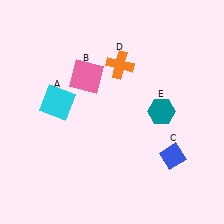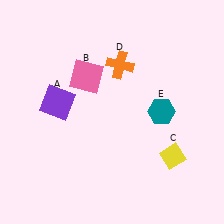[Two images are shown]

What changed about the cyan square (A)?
In Image 1, A is cyan. In Image 2, it changed to purple.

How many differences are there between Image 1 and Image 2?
There are 2 differences between the two images.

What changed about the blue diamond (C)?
In Image 1, C is blue. In Image 2, it changed to yellow.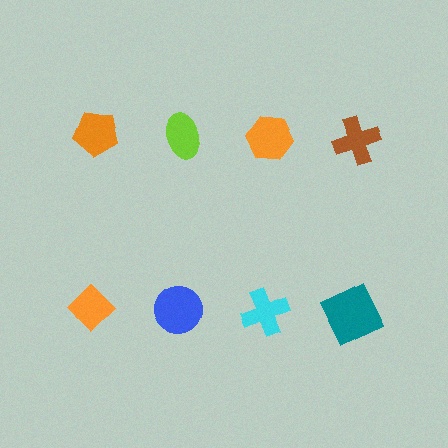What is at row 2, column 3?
A cyan cross.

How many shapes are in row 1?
4 shapes.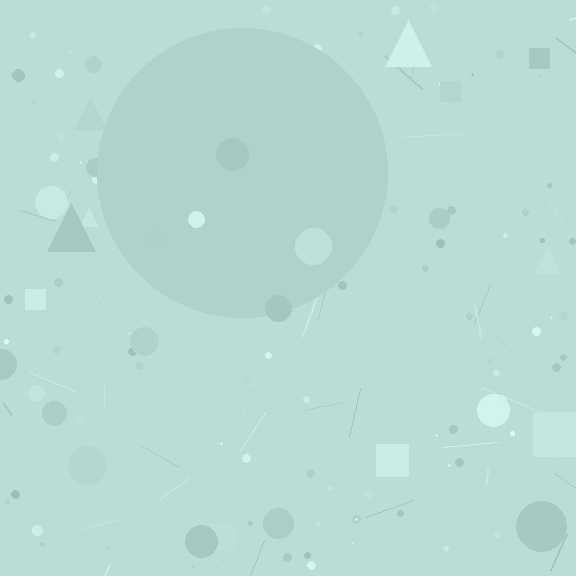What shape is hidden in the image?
A circle is hidden in the image.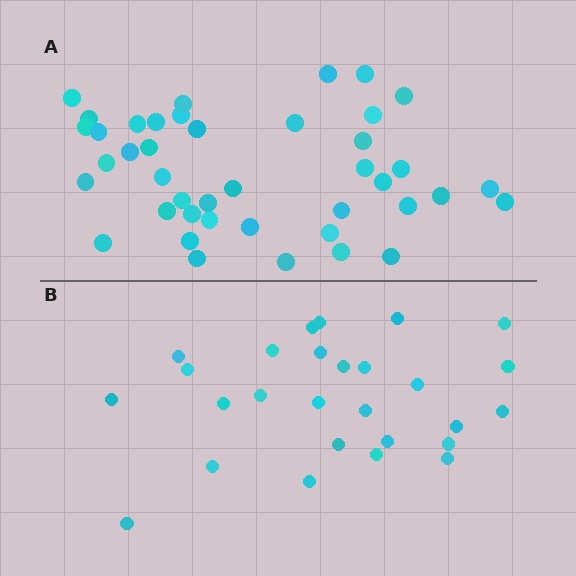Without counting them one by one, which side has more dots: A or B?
Region A (the top region) has more dots.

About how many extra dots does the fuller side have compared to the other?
Region A has approximately 15 more dots than region B.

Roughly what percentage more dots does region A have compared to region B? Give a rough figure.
About 55% more.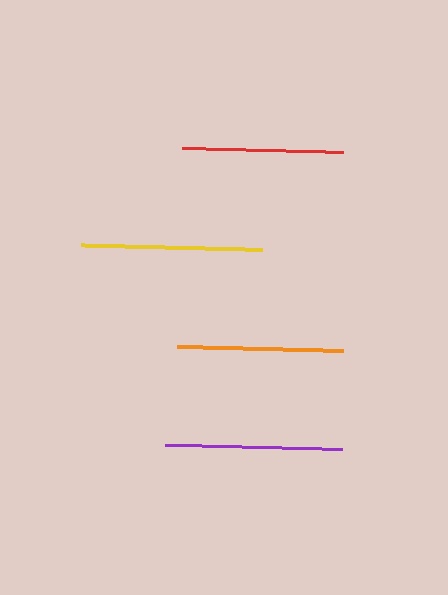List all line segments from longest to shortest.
From longest to shortest: yellow, purple, orange, red.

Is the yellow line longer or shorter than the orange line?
The yellow line is longer than the orange line.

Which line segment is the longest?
The yellow line is the longest at approximately 181 pixels.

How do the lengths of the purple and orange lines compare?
The purple and orange lines are approximately the same length.